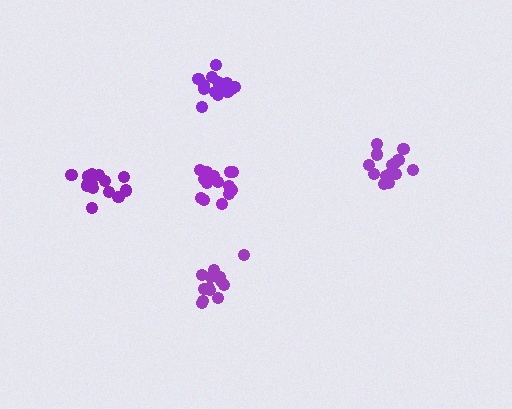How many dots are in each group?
Group 1: 15 dots, Group 2: 17 dots, Group 3: 15 dots, Group 4: 15 dots, Group 5: 14 dots (76 total).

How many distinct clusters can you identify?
There are 5 distinct clusters.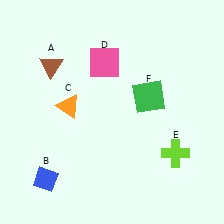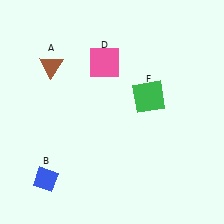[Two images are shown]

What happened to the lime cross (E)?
The lime cross (E) was removed in Image 2. It was in the bottom-right area of Image 1.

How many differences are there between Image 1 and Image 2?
There are 2 differences between the two images.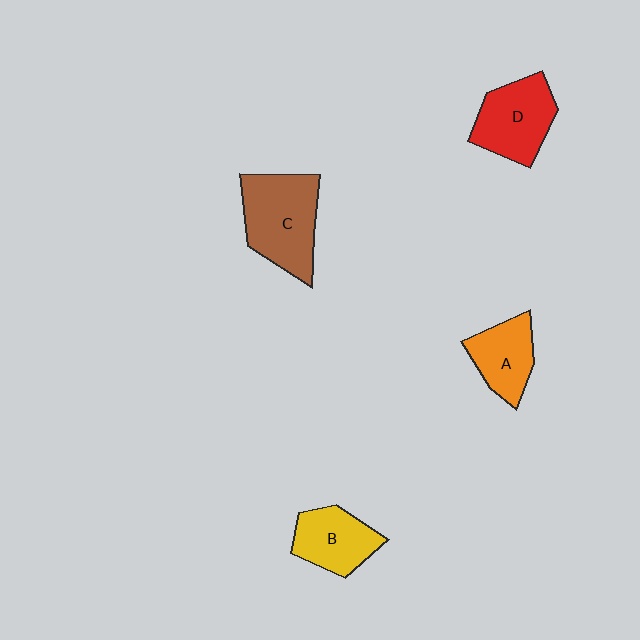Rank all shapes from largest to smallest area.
From largest to smallest: C (brown), D (red), B (yellow), A (orange).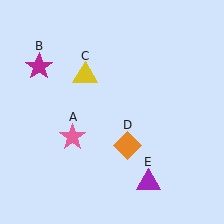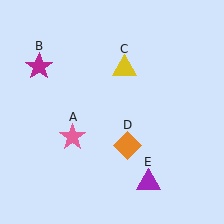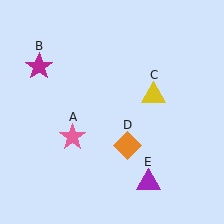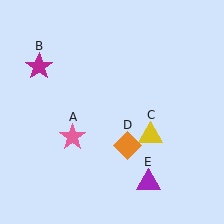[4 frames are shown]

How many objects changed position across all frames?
1 object changed position: yellow triangle (object C).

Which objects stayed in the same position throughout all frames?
Pink star (object A) and magenta star (object B) and orange diamond (object D) and purple triangle (object E) remained stationary.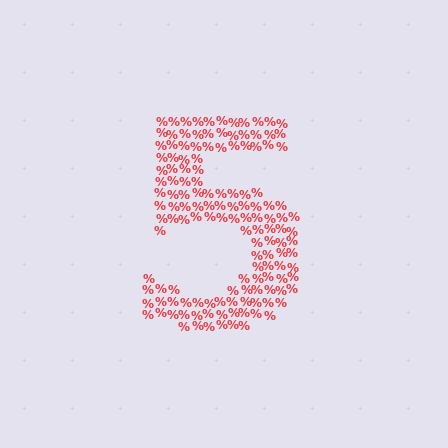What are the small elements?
The small elements are percent signs.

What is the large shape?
The large shape is the digit 5.